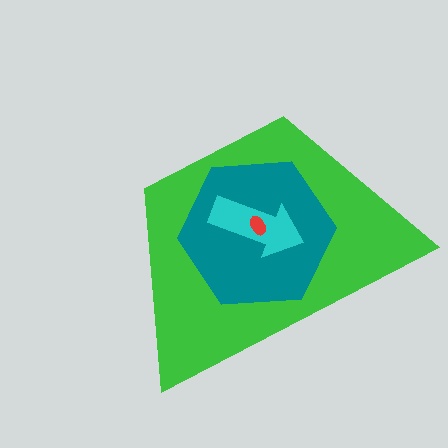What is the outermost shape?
The green trapezoid.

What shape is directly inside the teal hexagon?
The cyan arrow.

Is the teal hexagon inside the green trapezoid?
Yes.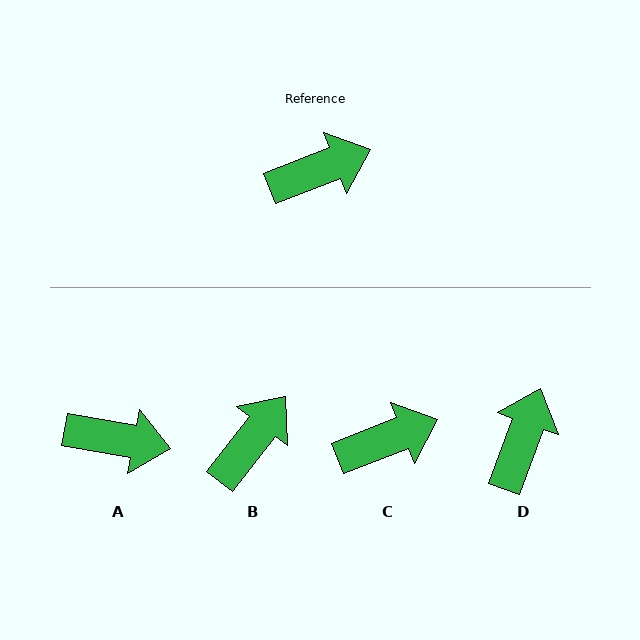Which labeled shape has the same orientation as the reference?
C.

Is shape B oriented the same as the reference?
No, it is off by about 31 degrees.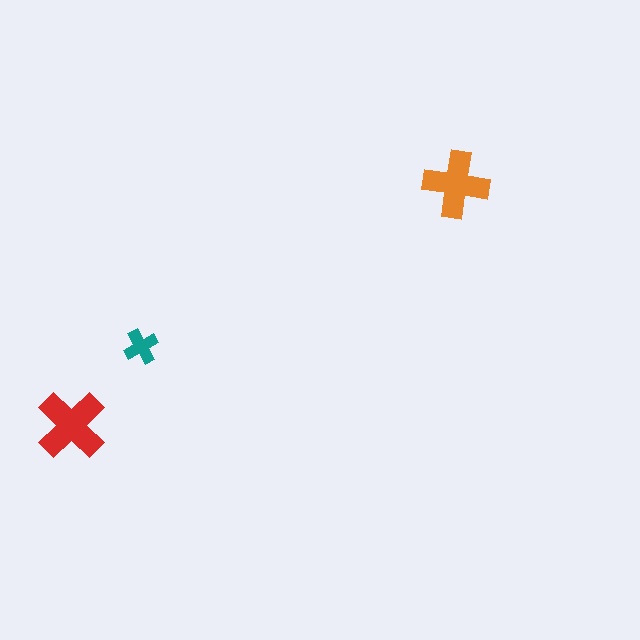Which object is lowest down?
The red cross is bottommost.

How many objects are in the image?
There are 3 objects in the image.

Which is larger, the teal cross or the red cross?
The red one.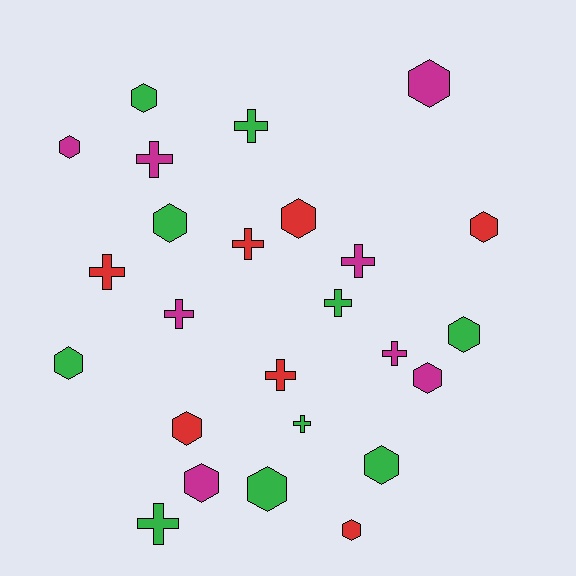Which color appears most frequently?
Green, with 10 objects.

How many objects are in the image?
There are 25 objects.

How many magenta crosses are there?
There are 4 magenta crosses.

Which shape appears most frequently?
Hexagon, with 14 objects.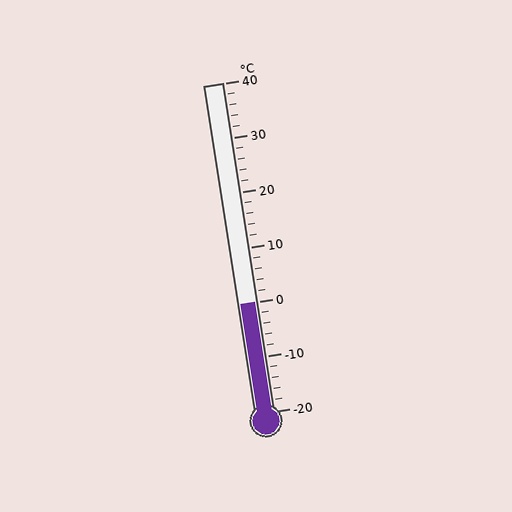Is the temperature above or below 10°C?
The temperature is below 10°C.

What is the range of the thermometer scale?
The thermometer scale ranges from -20°C to 40°C.